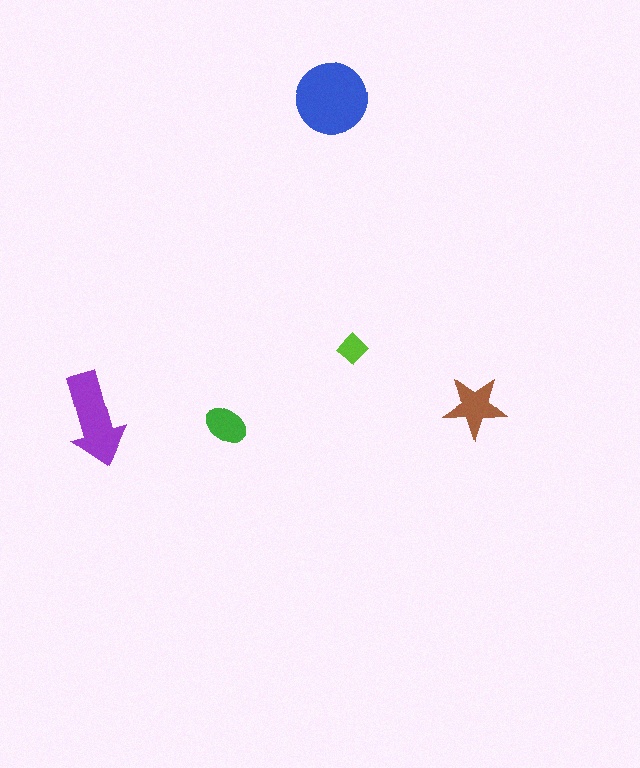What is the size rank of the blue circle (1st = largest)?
1st.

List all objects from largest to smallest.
The blue circle, the purple arrow, the brown star, the green ellipse, the lime diamond.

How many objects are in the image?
There are 5 objects in the image.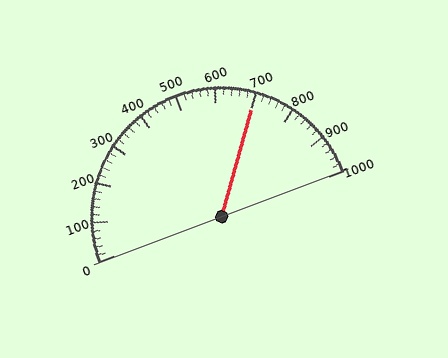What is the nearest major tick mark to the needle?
The nearest major tick mark is 700.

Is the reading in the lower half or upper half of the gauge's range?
The reading is in the upper half of the range (0 to 1000).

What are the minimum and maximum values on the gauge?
The gauge ranges from 0 to 1000.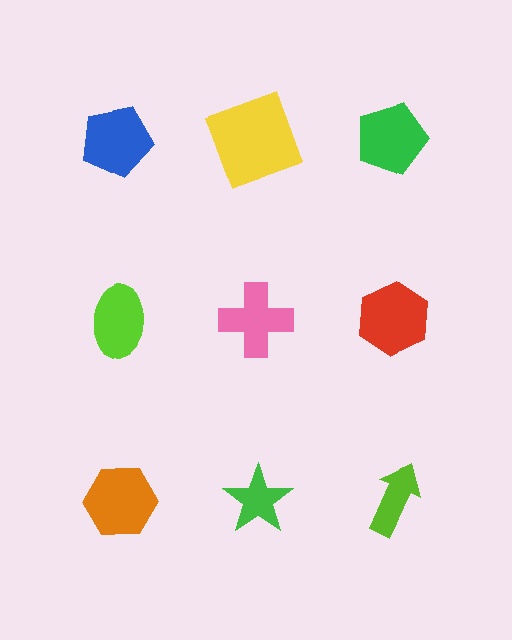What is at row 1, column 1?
A blue pentagon.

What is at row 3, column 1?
An orange hexagon.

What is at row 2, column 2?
A pink cross.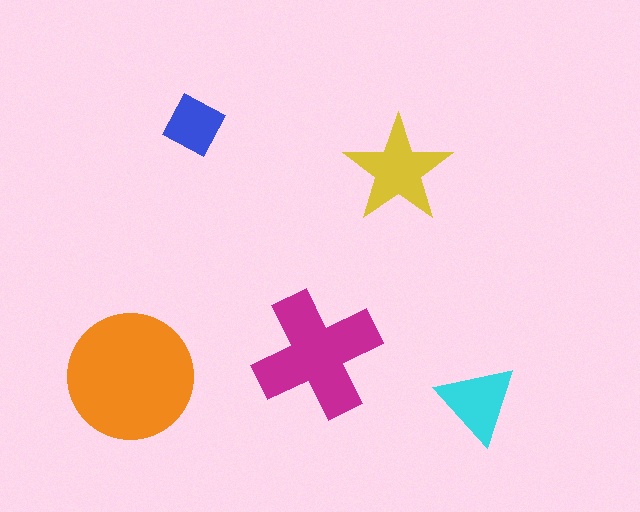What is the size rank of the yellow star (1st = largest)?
3rd.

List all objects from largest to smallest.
The orange circle, the magenta cross, the yellow star, the cyan triangle, the blue diamond.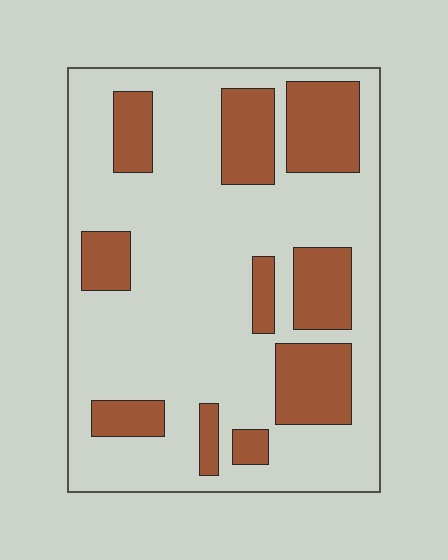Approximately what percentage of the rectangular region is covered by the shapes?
Approximately 30%.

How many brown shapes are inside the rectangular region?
10.